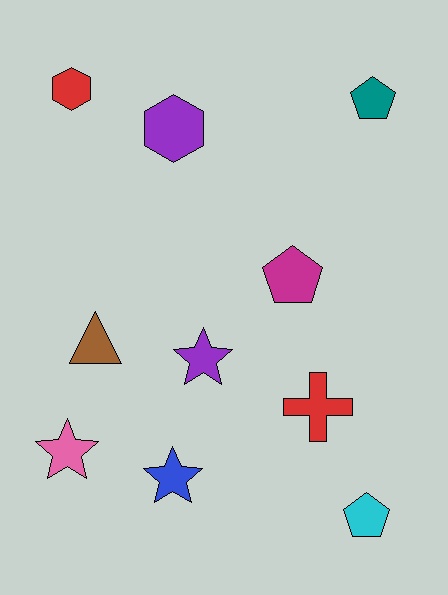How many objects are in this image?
There are 10 objects.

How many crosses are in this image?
There is 1 cross.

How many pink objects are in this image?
There is 1 pink object.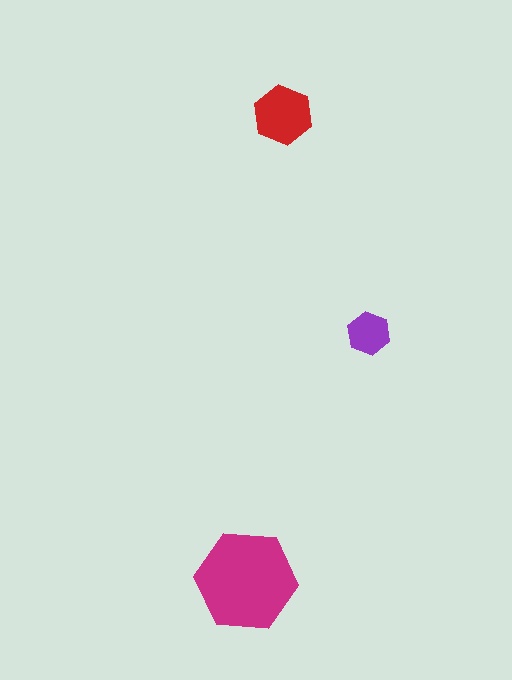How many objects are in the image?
There are 3 objects in the image.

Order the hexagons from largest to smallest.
the magenta one, the red one, the purple one.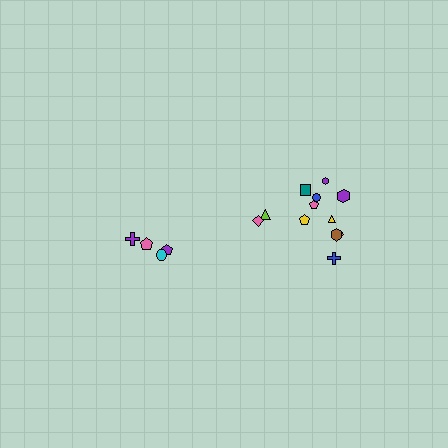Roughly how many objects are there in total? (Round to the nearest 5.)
Roughly 15 objects in total.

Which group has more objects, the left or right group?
The right group.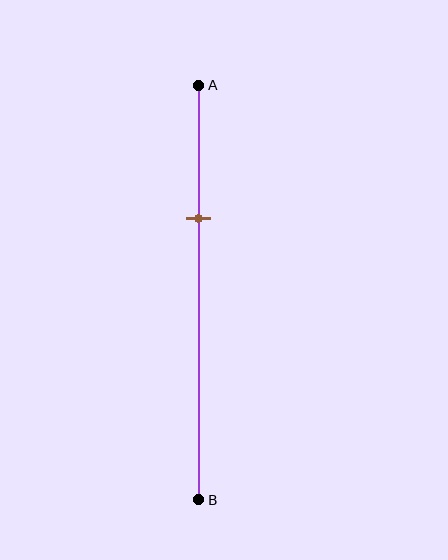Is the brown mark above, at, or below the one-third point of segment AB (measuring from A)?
The brown mark is approximately at the one-third point of segment AB.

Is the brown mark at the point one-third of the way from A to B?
Yes, the mark is approximately at the one-third point.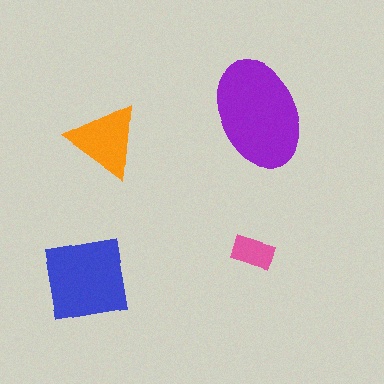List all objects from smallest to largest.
The pink rectangle, the orange triangle, the blue square, the purple ellipse.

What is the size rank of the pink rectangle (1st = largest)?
4th.